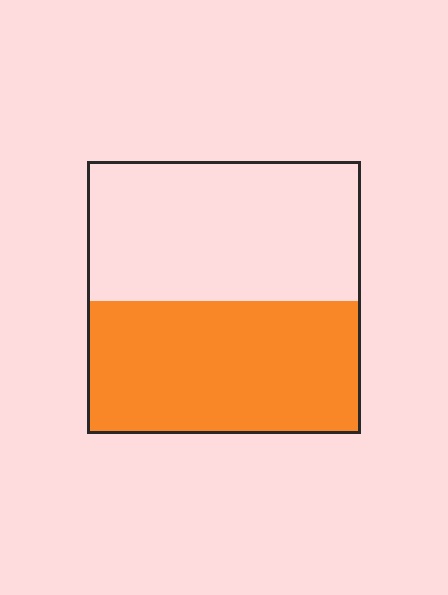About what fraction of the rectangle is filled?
About one half (1/2).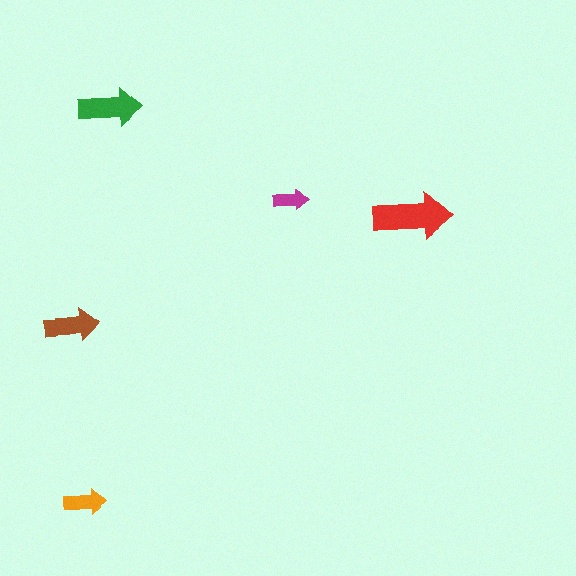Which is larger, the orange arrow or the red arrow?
The red one.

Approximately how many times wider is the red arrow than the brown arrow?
About 1.5 times wider.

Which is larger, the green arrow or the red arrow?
The red one.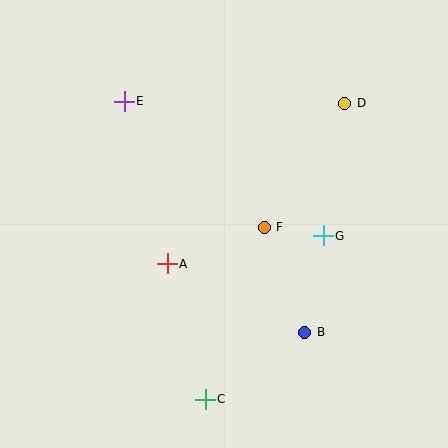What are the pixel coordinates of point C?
Point C is at (205, 399).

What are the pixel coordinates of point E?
Point E is at (124, 101).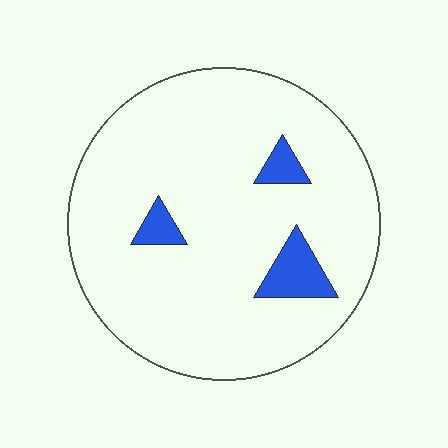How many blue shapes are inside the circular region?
3.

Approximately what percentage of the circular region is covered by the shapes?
Approximately 10%.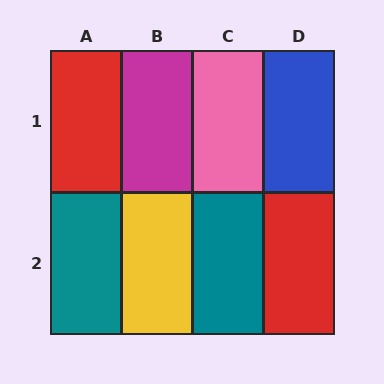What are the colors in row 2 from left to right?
Teal, yellow, teal, red.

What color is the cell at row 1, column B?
Magenta.